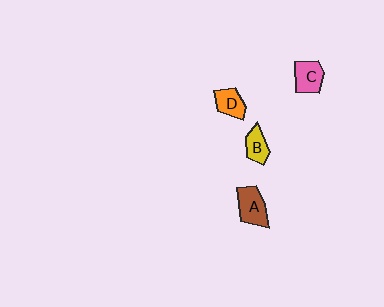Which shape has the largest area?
Shape A (brown).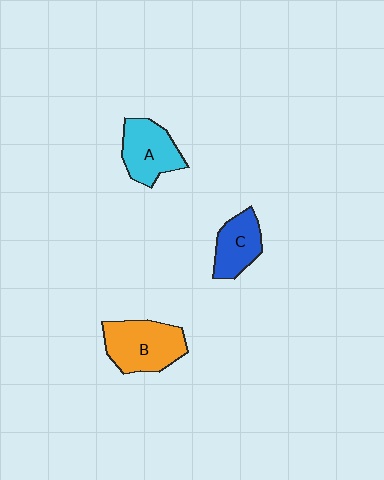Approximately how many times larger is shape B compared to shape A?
Approximately 1.2 times.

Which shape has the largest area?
Shape B (orange).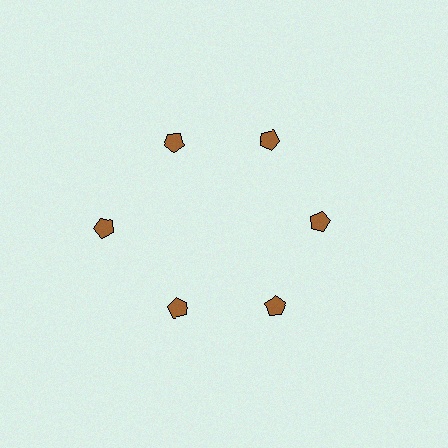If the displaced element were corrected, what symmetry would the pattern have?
It would have 6-fold rotational symmetry — the pattern would map onto itself every 60 degrees.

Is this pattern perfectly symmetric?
No. The 6 brown pentagons are arranged in a ring, but one element near the 9 o'clock position is pushed outward from the center, breaking the 6-fold rotational symmetry.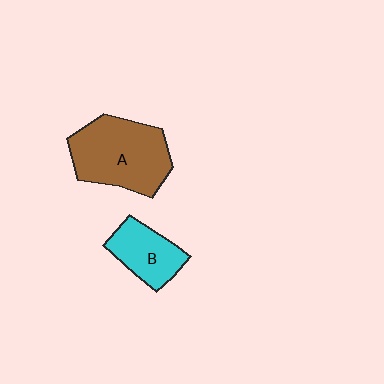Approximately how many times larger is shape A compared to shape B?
Approximately 1.8 times.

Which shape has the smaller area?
Shape B (cyan).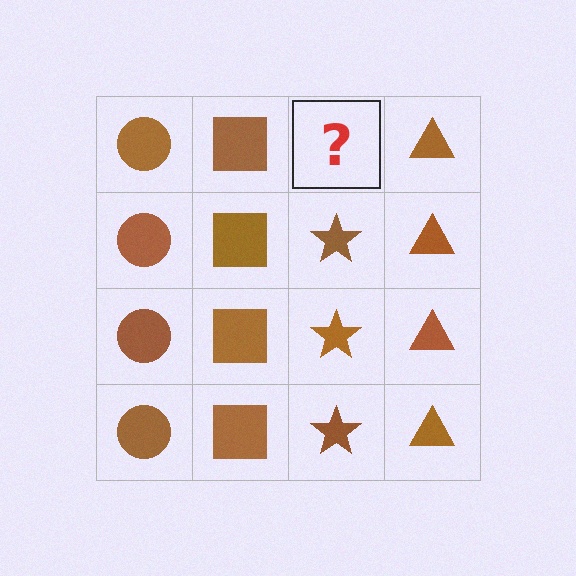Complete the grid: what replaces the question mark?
The question mark should be replaced with a brown star.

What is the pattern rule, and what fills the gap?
The rule is that each column has a consistent shape. The gap should be filled with a brown star.